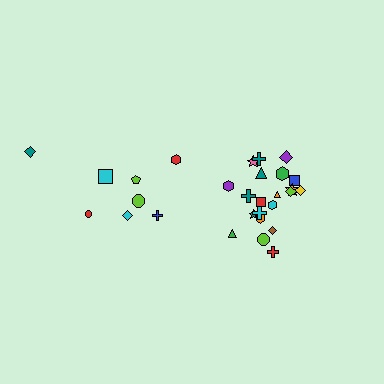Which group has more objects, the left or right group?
The right group.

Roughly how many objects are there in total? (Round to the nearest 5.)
Roughly 30 objects in total.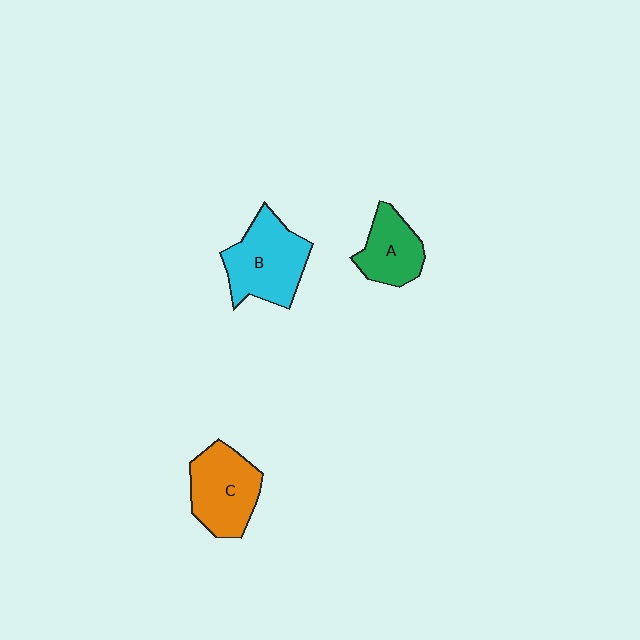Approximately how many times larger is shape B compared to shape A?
Approximately 1.5 times.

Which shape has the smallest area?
Shape A (green).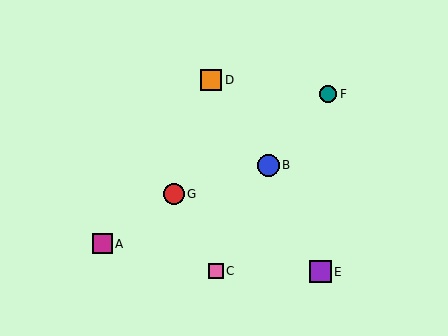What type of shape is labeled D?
Shape D is an orange square.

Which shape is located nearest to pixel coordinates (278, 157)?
The blue circle (labeled B) at (268, 165) is nearest to that location.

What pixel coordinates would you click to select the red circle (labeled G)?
Click at (174, 194) to select the red circle G.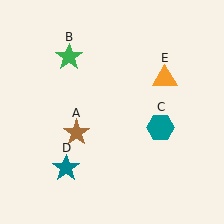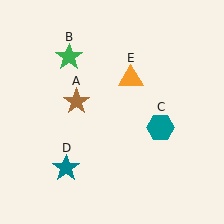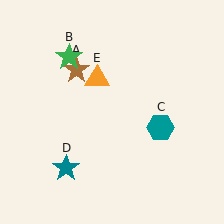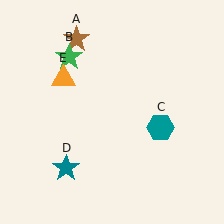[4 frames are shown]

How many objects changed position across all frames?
2 objects changed position: brown star (object A), orange triangle (object E).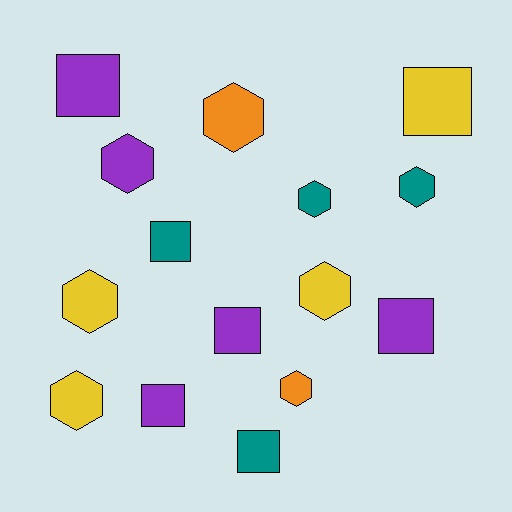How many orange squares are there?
There are no orange squares.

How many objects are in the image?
There are 15 objects.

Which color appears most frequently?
Purple, with 5 objects.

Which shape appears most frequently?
Hexagon, with 8 objects.